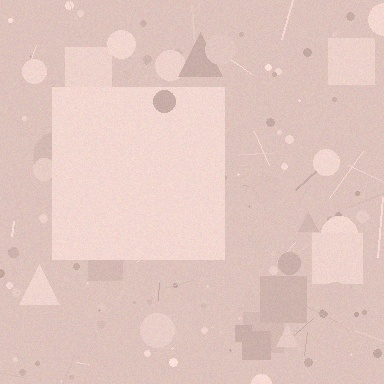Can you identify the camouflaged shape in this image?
The camouflaged shape is a square.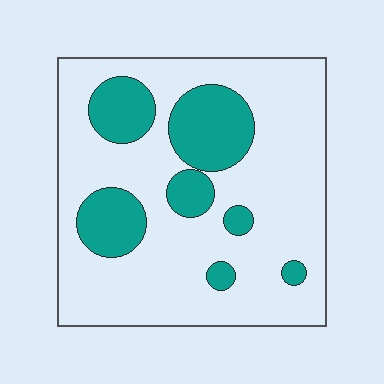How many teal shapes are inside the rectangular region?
7.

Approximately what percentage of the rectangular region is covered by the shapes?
Approximately 25%.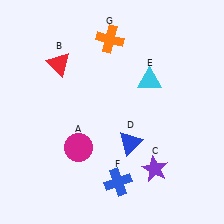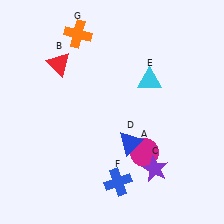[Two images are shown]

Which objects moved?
The objects that moved are: the magenta circle (A), the orange cross (G).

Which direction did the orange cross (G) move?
The orange cross (G) moved left.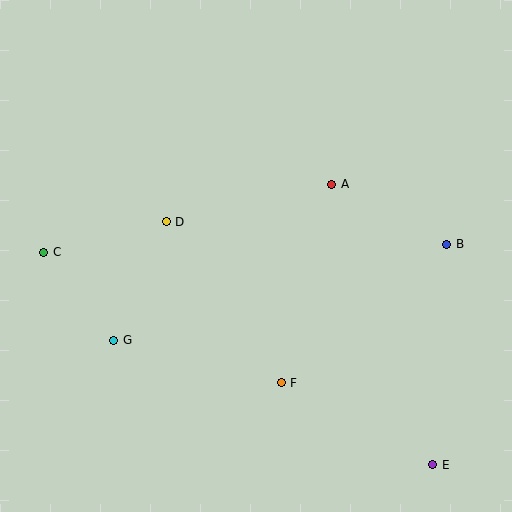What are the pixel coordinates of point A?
Point A is at (332, 184).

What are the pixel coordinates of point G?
Point G is at (114, 340).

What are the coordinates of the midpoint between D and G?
The midpoint between D and G is at (140, 281).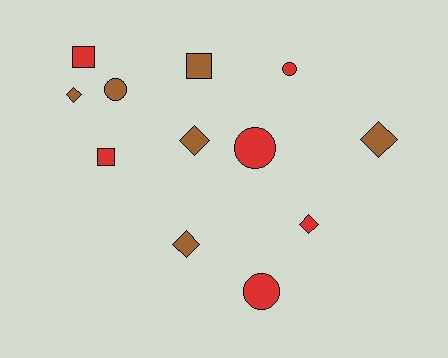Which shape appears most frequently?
Diamond, with 5 objects.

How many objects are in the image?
There are 12 objects.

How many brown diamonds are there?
There are 4 brown diamonds.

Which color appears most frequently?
Red, with 6 objects.